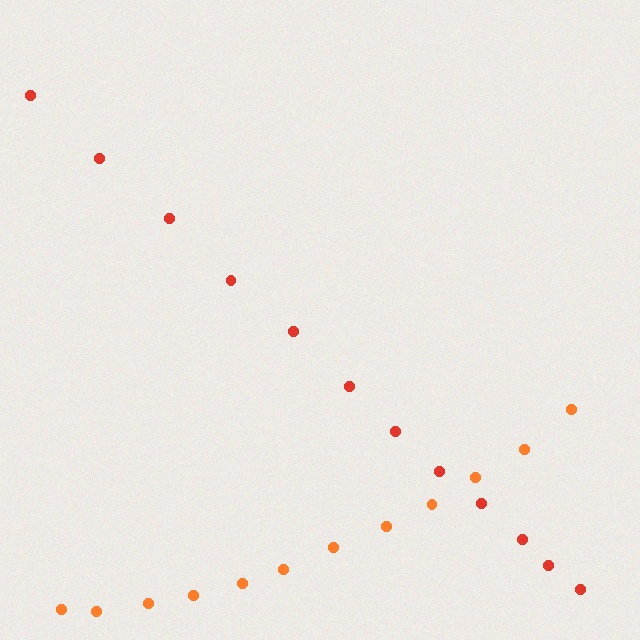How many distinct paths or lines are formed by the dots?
There are 2 distinct paths.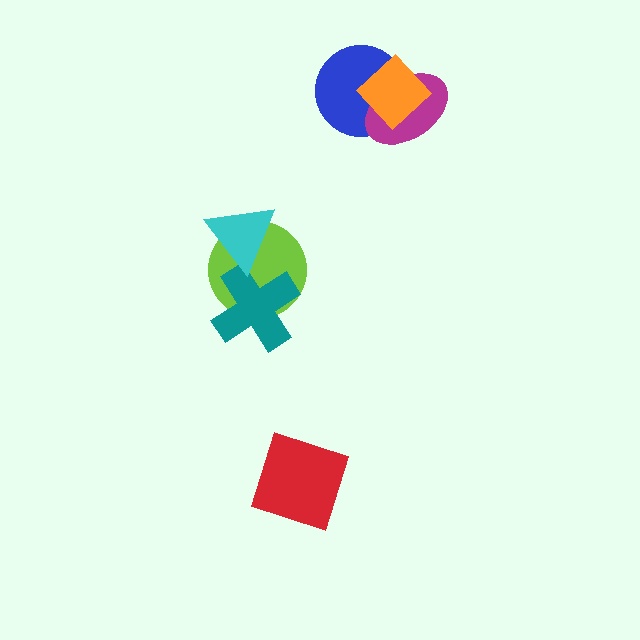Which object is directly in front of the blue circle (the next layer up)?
The magenta ellipse is directly in front of the blue circle.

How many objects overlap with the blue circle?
2 objects overlap with the blue circle.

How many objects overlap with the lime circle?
2 objects overlap with the lime circle.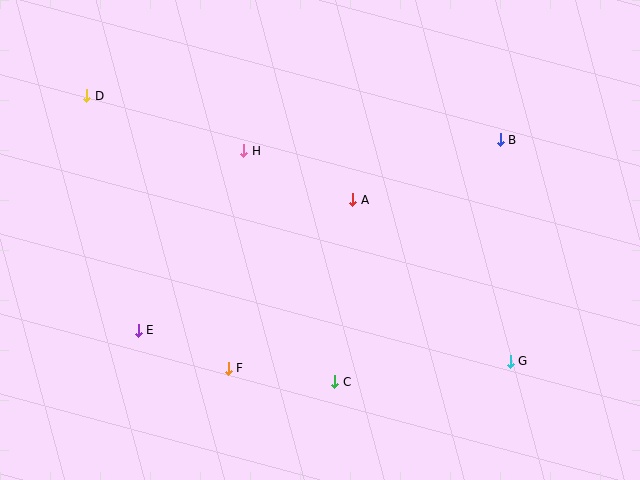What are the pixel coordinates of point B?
Point B is at (500, 140).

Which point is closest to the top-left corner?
Point D is closest to the top-left corner.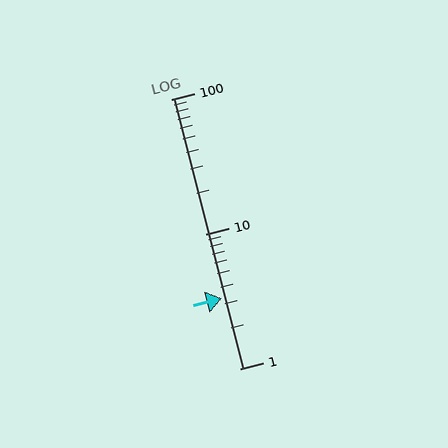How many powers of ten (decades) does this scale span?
The scale spans 2 decades, from 1 to 100.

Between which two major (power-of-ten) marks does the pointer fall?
The pointer is between 1 and 10.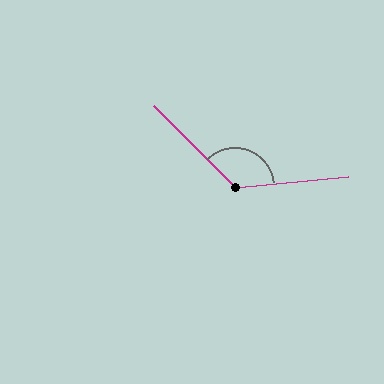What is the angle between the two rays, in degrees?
Approximately 129 degrees.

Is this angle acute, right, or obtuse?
It is obtuse.